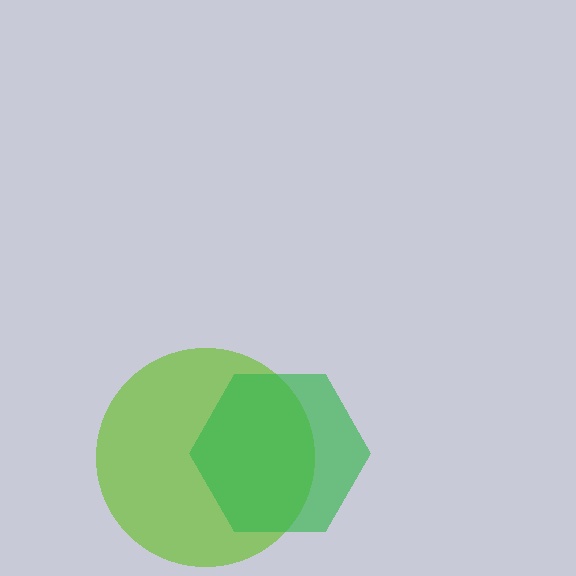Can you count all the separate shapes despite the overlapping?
Yes, there are 2 separate shapes.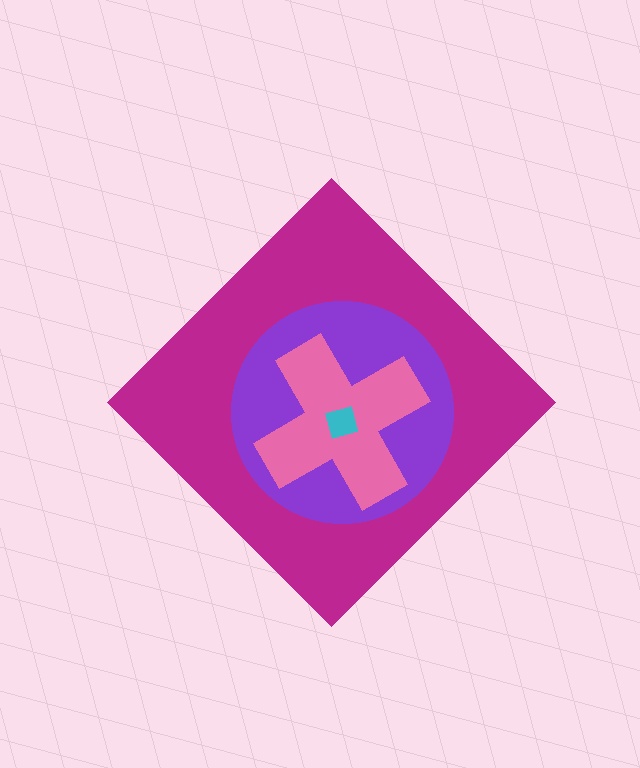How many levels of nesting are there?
4.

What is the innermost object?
The cyan square.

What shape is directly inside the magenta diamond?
The purple circle.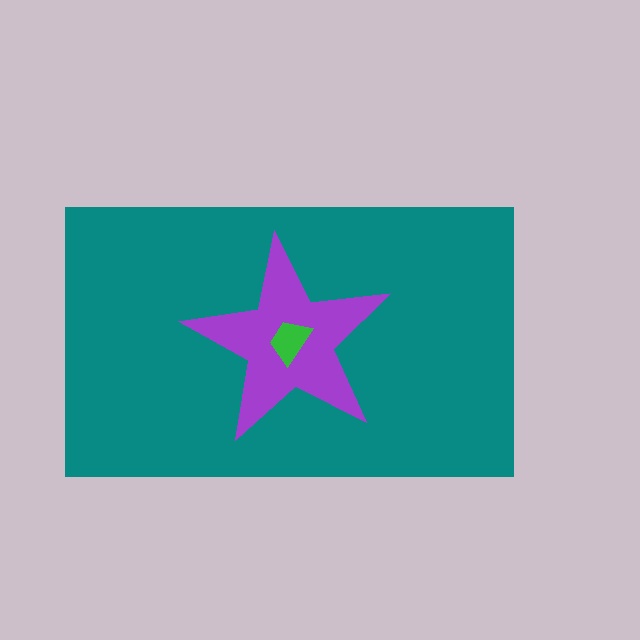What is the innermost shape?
The green trapezoid.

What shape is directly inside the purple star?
The green trapezoid.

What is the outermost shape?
The teal rectangle.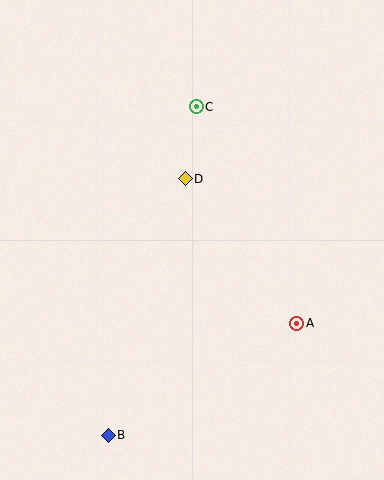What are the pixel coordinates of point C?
Point C is at (196, 107).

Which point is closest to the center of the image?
Point D at (185, 179) is closest to the center.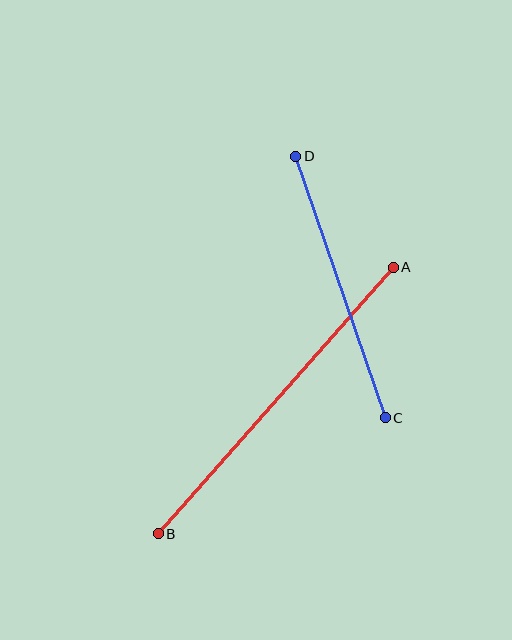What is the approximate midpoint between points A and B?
The midpoint is at approximately (276, 401) pixels.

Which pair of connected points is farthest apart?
Points A and B are farthest apart.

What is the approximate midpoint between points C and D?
The midpoint is at approximately (341, 287) pixels.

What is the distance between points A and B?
The distance is approximately 355 pixels.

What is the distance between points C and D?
The distance is approximately 277 pixels.